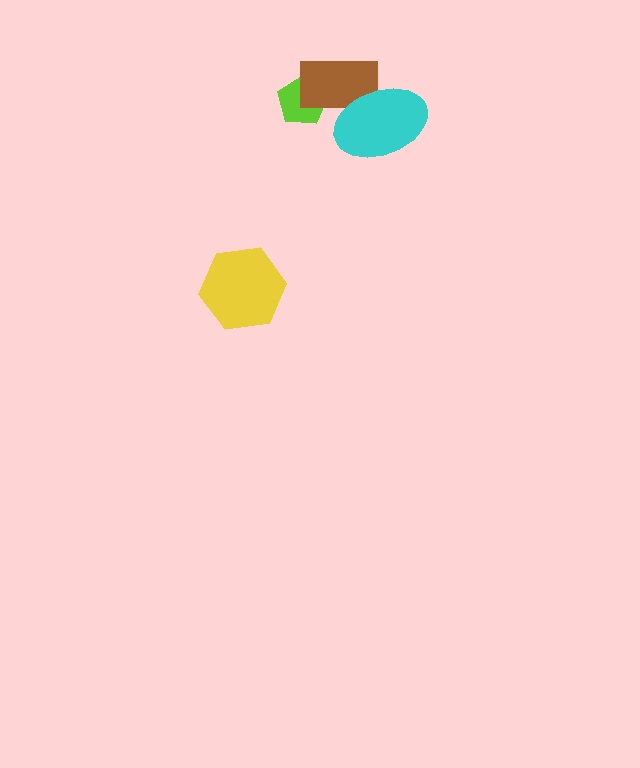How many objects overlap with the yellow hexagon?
0 objects overlap with the yellow hexagon.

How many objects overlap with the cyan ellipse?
1 object overlaps with the cyan ellipse.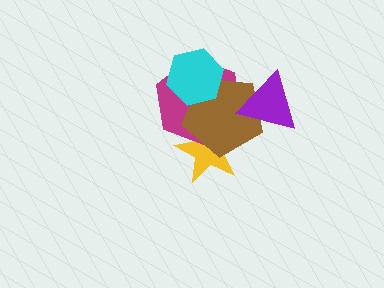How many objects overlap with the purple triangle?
2 objects overlap with the purple triangle.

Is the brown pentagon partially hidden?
Yes, it is partially covered by another shape.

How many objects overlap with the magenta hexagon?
4 objects overlap with the magenta hexagon.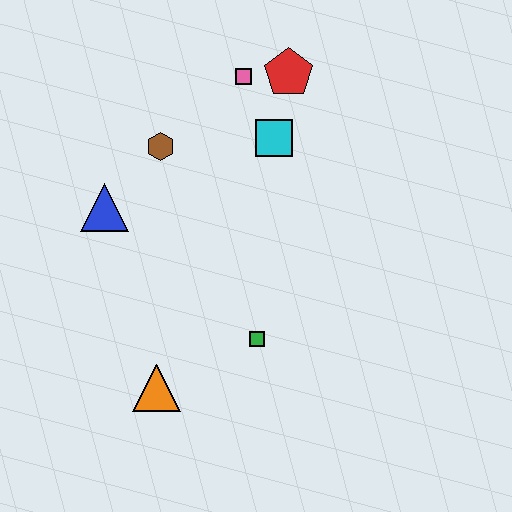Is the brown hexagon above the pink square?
No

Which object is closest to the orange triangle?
The green square is closest to the orange triangle.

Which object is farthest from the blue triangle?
The red pentagon is farthest from the blue triangle.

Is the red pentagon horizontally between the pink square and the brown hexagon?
No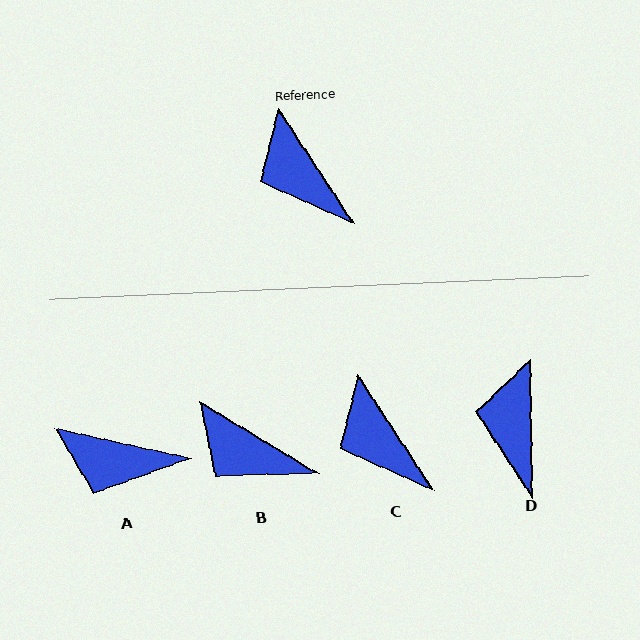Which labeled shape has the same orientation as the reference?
C.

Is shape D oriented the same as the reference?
No, it is off by about 33 degrees.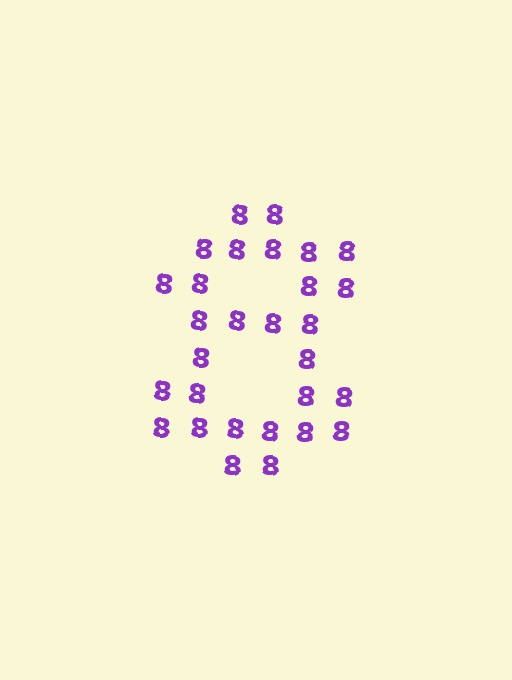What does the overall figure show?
The overall figure shows the digit 8.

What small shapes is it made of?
It is made of small digit 8's.